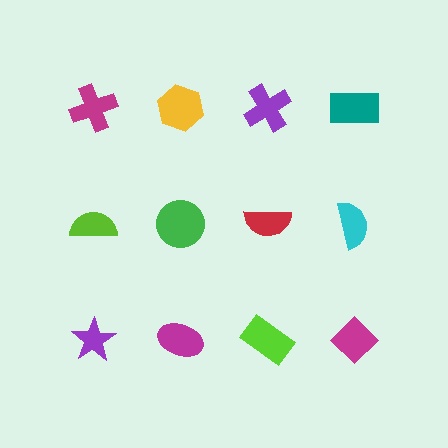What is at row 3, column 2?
A magenta ellipse.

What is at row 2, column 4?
A cyan semicircle.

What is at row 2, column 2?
A green circle.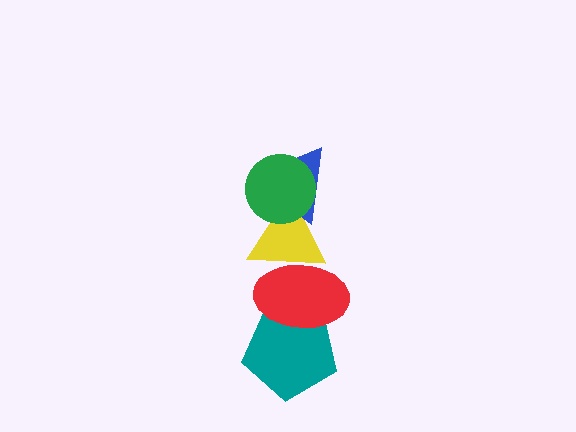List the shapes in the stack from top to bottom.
From top to bottom: the green circle, the blue triangle, the yellow triangle, the red ellipse, the teal pentagon.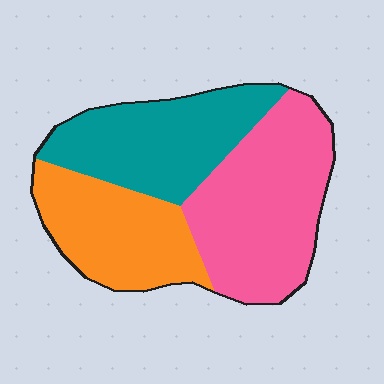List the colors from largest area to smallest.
From largest to smallest: pink, teal, orange.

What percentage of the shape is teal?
Teal covers roughly 30% of the shape.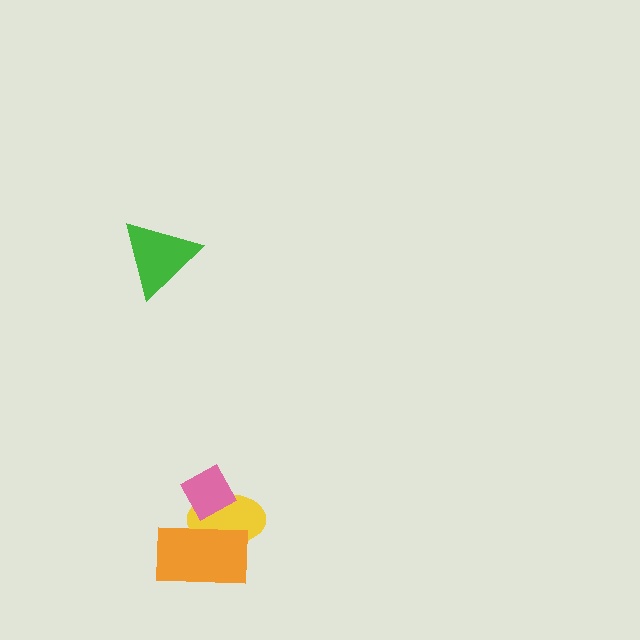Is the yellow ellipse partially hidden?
Yes, it is partially covered by another shape.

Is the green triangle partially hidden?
No, no other shape covers it.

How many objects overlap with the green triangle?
0 objects overlap with the green triangle.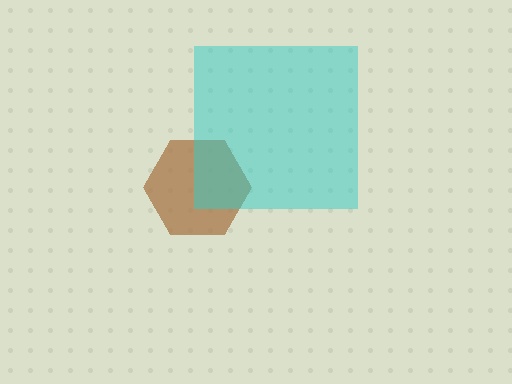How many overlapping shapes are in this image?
There are 2 overlapping shapes in the image.